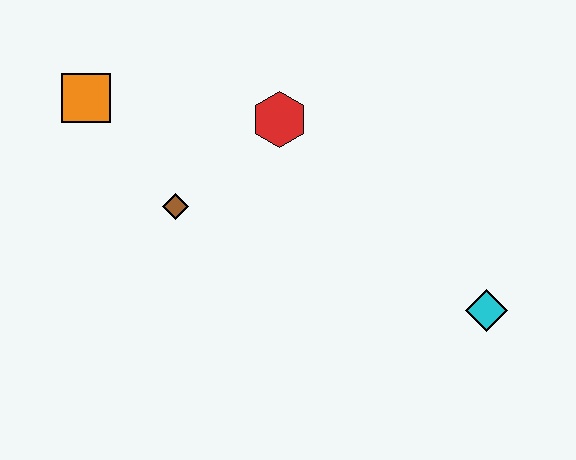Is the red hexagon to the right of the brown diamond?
Yes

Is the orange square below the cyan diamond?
No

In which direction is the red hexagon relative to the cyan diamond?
The red hexagon is to the left of the cyan diamond.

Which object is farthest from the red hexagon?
The cyan diamond is farthest from the red hexagon.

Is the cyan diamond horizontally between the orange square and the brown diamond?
No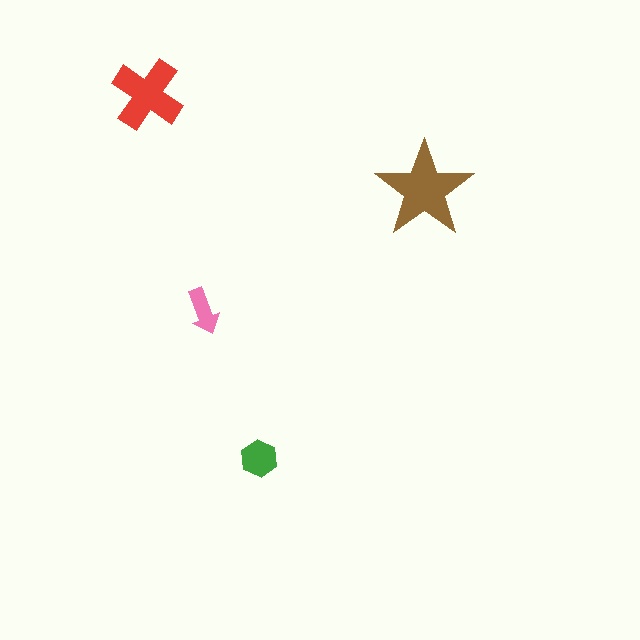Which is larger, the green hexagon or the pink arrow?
The green hexagon.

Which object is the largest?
The brown star.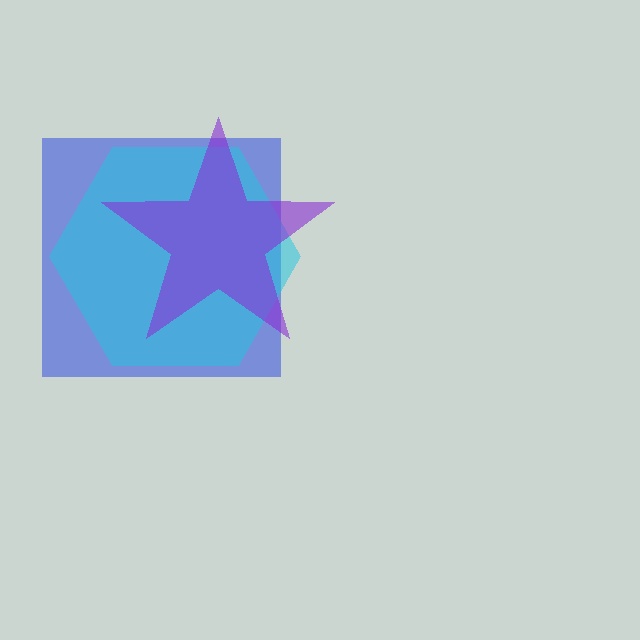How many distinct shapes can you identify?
There are 3 distinct shapes: a blue square, a cyan hexagon, a purple star.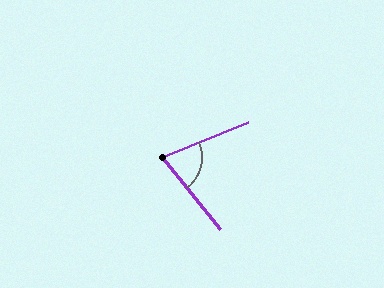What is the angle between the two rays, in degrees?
Approximately 74 degrees.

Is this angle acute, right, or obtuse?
It is acute.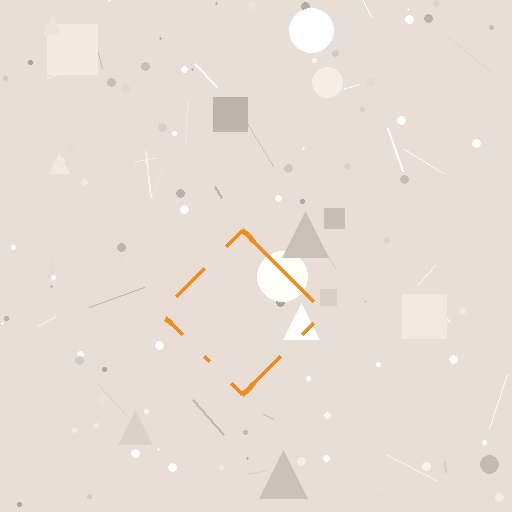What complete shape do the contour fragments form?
The contour fragments form a diamond.